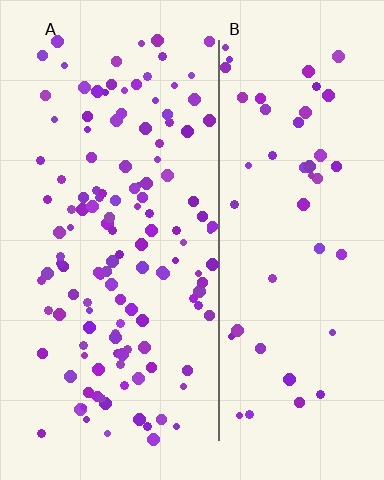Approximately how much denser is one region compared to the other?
Approximately 2.6× — region A over region B.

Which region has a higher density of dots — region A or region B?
A (the left).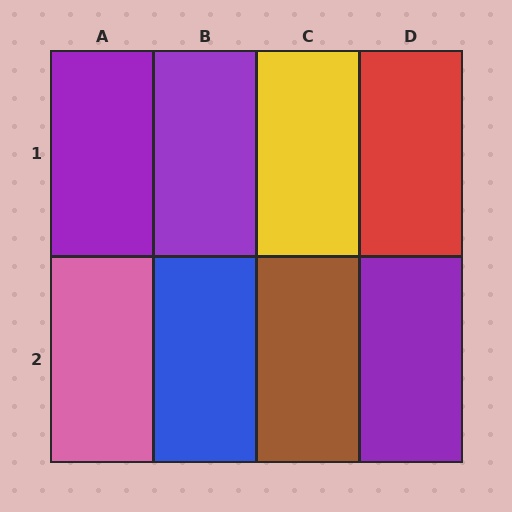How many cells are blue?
1 cell is blue.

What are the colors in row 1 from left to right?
Purple, purple, yellow, red.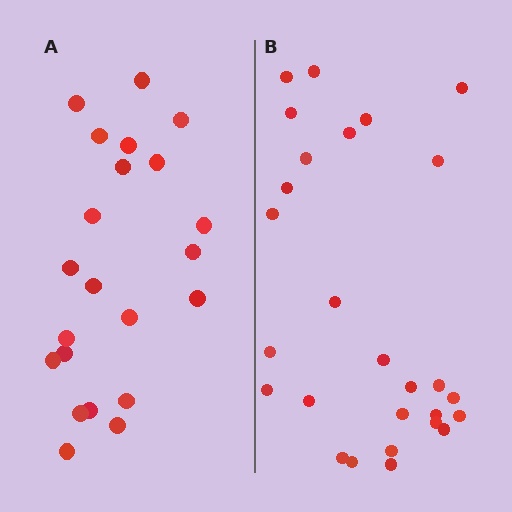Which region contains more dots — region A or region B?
Region B (the right region) has more dots.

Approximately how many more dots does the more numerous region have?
Region B has about 5 more dots than region A.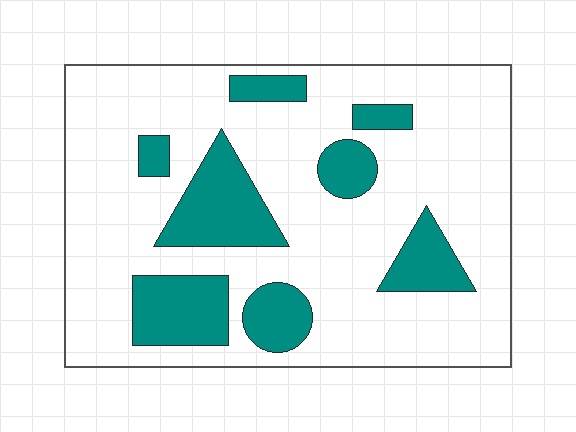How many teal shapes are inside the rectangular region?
8.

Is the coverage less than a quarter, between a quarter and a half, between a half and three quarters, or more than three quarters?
Less than a quarter.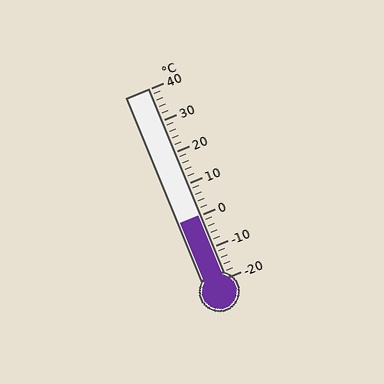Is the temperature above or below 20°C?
The temperature is below 20°C.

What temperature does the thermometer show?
The thermometer shows approximately 0°C.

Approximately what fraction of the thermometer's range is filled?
The thermometer is filled to approximately 35% of its range.